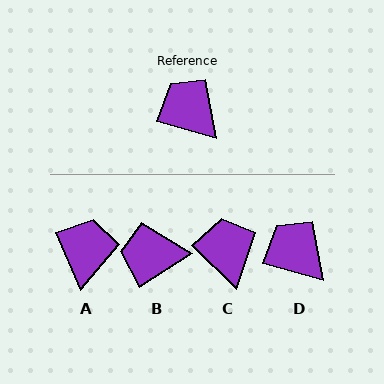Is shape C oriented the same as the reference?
No, it is off by about 28 degrees.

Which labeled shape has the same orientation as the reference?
D.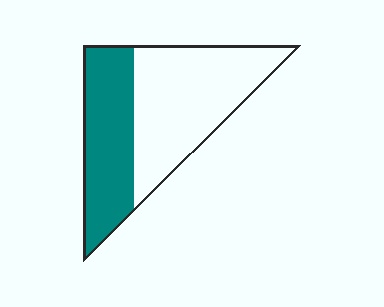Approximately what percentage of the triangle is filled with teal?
Approximately 40%.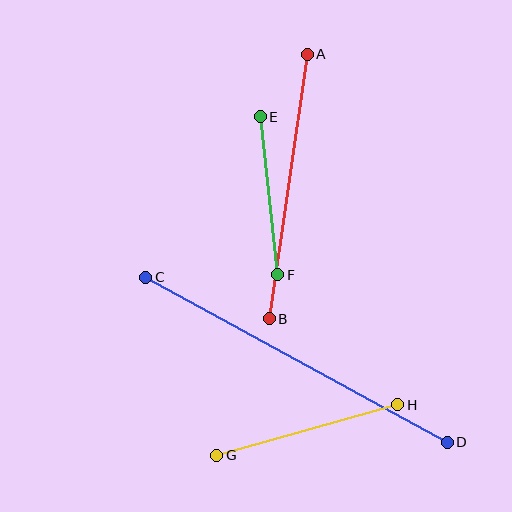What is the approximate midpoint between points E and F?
The midpoint is at approximately (269, 196) pixels.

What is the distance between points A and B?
The distance is approximately 267 pixels.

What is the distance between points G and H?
The distance is approximately 188 pixels.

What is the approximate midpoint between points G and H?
The midpoint is at approximately (307, 430) pixels.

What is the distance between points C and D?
The distance is approximately 344 pixels.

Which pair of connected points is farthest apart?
Points C and D are farthest apart.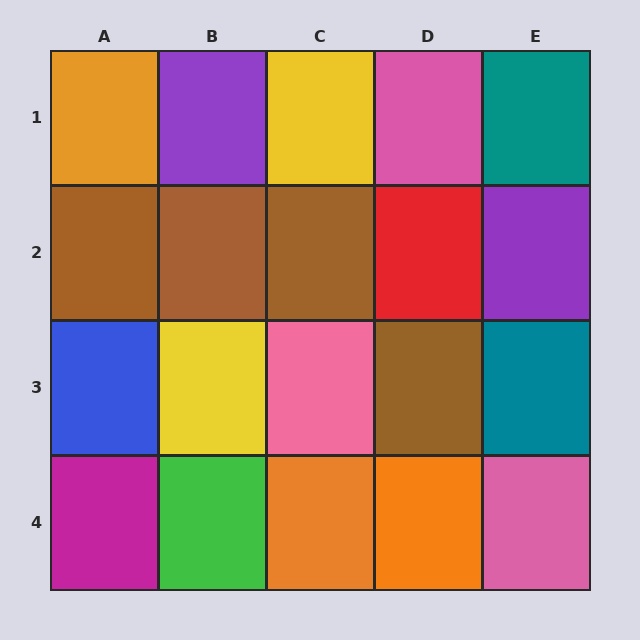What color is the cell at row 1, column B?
Purple.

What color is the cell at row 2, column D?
Red.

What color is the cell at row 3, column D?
Brown.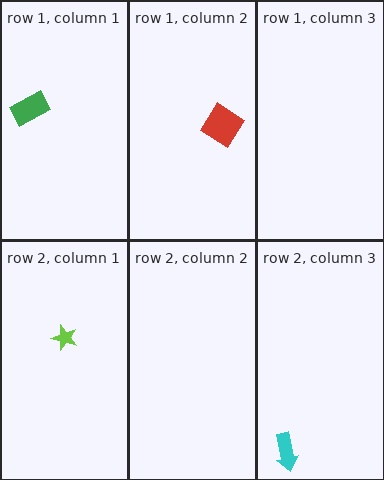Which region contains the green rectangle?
The row 1, column 1 region.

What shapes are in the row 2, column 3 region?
The cyan arrow.